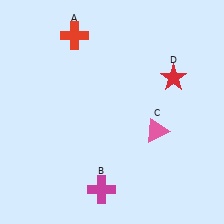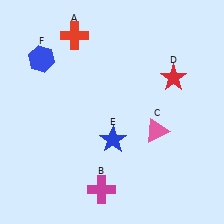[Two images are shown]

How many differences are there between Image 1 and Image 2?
There are 2 differences between the two images.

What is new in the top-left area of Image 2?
A blue hexagon (F) was added in the top-left area of Image 2.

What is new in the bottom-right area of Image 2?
A blue star (E) was added in the bottom-right area of Image 2.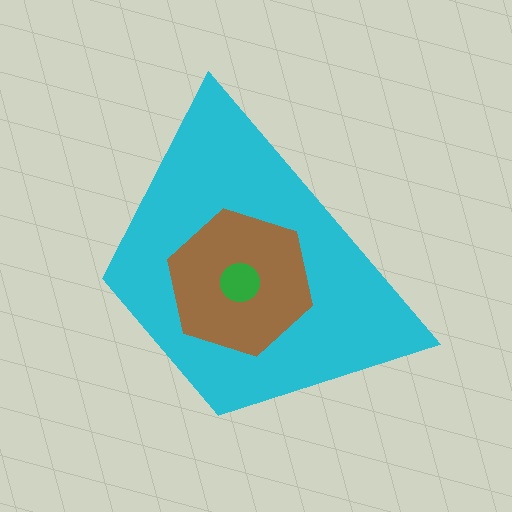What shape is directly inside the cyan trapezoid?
The brown hexagon.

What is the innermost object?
The green circle.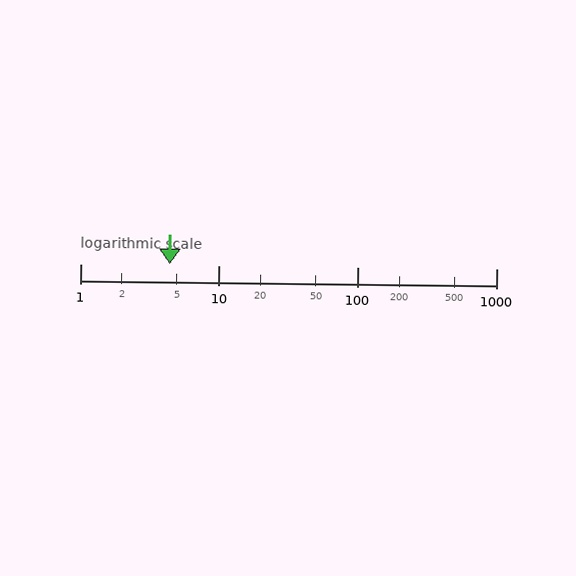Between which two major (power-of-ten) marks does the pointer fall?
The pointer is between 1 and 10.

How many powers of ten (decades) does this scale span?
The scale spans 3 decades, from 1 to 1000.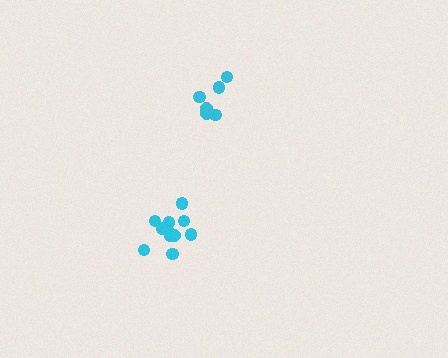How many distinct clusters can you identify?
There are 2 distinct clusters.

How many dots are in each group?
Group 1: 6 dots, Group 2: 11 dots (17 total).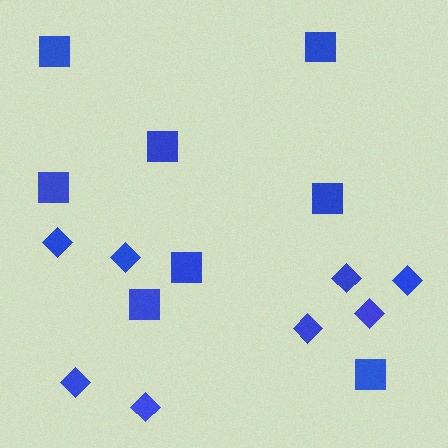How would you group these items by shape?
There are 2 groups: one group of diamonds (8) and one group of squares (8).